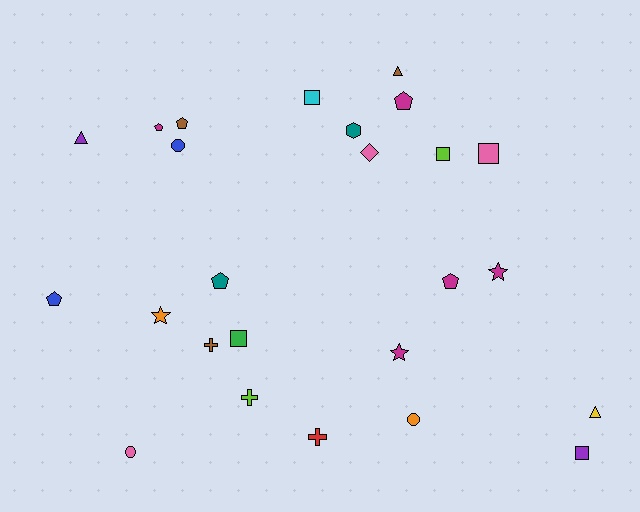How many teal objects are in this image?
There are 2 teal objects.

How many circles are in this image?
There are 3 circles.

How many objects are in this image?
There are 25 objects.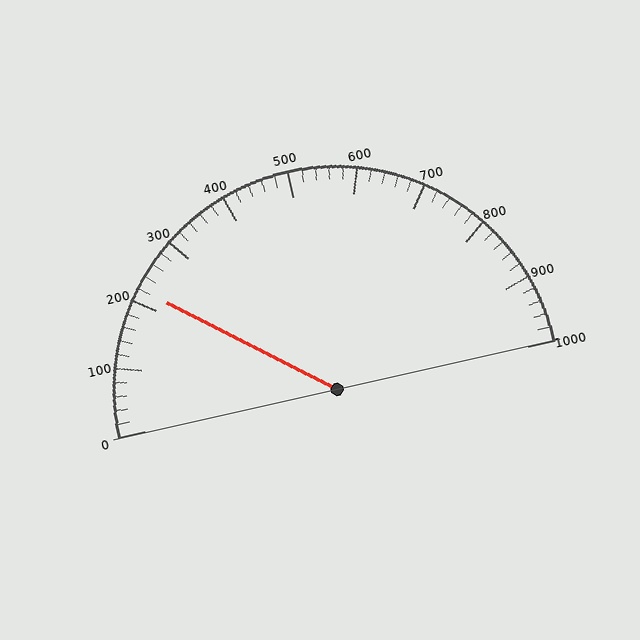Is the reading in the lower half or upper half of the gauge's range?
The reading is in the lower half of the range (0 to 1000).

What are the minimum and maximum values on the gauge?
The gauge ranges from 0 to 1000.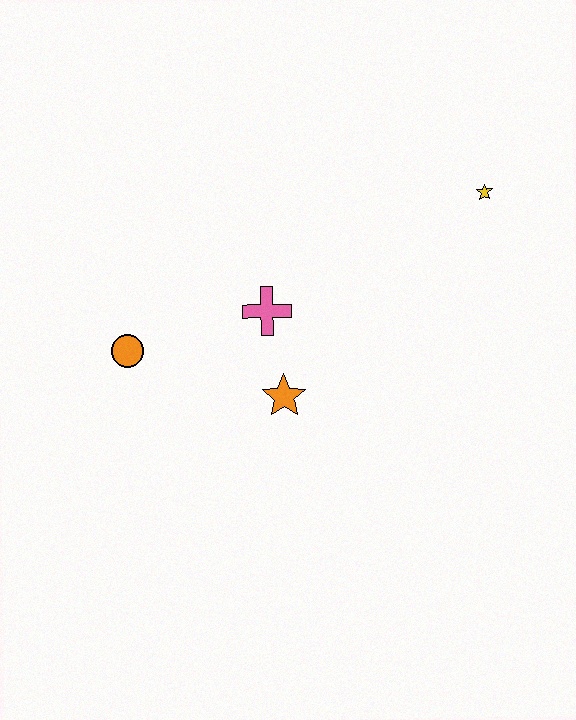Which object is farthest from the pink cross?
The yellow star is farthest from the pink cross.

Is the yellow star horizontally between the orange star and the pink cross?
No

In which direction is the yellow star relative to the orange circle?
The yellow star is to the right of the orange circle.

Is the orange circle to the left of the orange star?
Yes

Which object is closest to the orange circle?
The pink cross is closest to the orange circle.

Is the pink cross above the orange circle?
Yes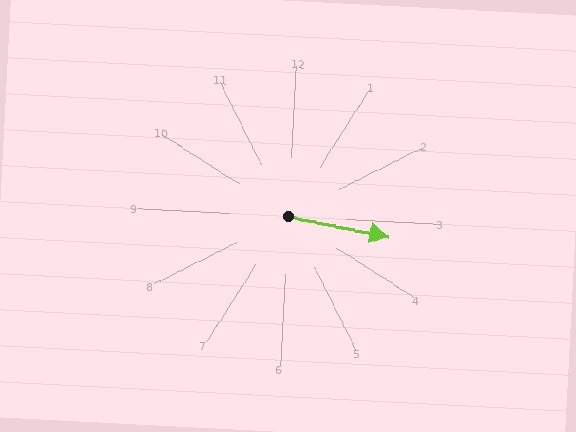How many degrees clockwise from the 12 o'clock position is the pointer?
Approximately 99 degrees.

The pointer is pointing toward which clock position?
Roughly 3 o'clock.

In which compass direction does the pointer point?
East.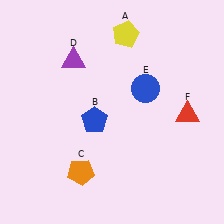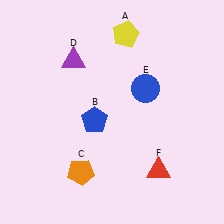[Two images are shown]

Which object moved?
The red triangle (F) moved down.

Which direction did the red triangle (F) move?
The red triangle (F) moved down.